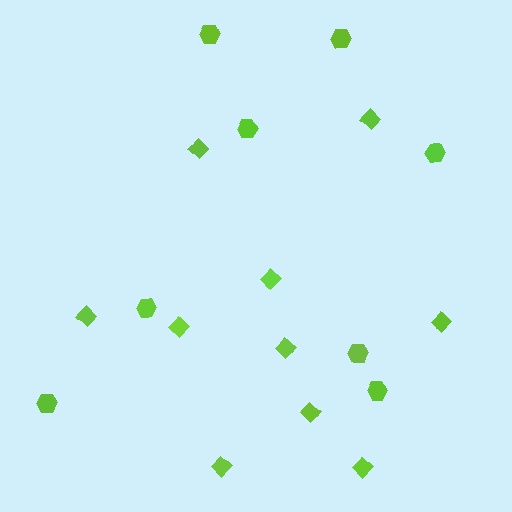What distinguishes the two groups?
There are 2 groups: one group of diamonds (10) and one group of hexagons (8).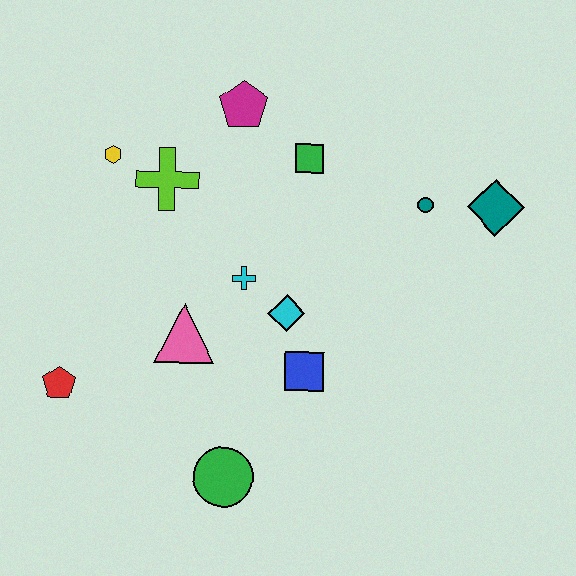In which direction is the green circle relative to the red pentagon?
The green circle is to the right of the red pentagon.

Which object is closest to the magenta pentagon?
The green square is closest to the magenta pentagon.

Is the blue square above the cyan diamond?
No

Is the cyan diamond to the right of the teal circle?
No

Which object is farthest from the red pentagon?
The teal diamond is farthest from the red pentagon.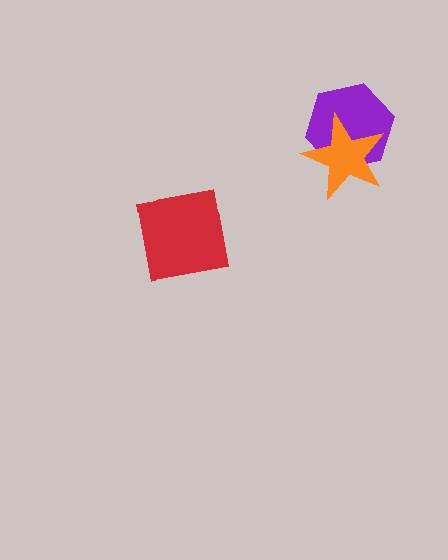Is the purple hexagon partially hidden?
Yes, it is partially covered by another shape.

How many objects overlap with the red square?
0 objects overlap with the red square.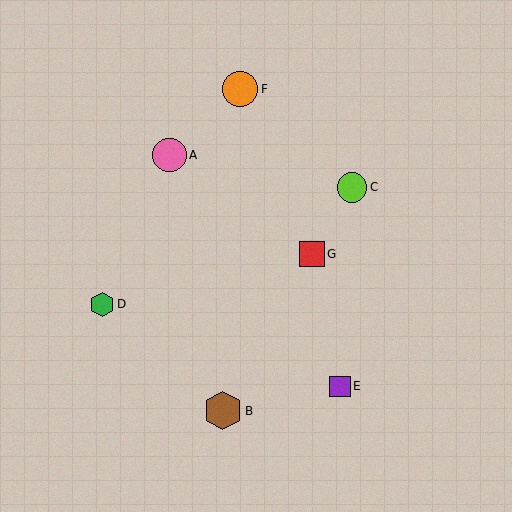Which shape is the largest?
The brown hexagon (labeled B) is the largest.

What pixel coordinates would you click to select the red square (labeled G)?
Click at (312, 254) to select the red square G.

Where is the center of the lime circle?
The center of the lime circle is at (352, 187).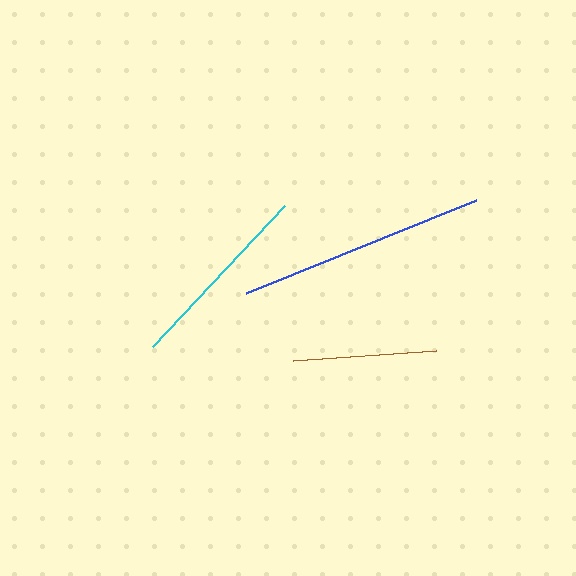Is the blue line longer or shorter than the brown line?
The blue line is longer than the brown line.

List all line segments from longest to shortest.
From longest to shortest: blue, cyan, brown.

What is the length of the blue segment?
The blue segment is approximately 248 pixels long.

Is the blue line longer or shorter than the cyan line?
The blue line is longer than the cyan line.